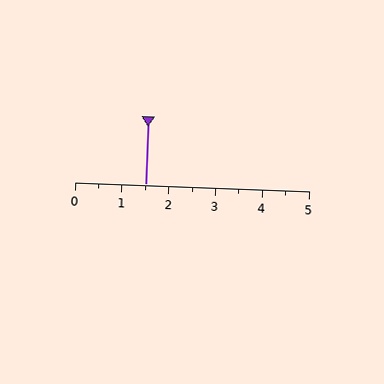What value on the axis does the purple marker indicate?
The marker indicates approximately 1.5.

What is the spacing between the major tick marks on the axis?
The major ticks are spaced 1 apart.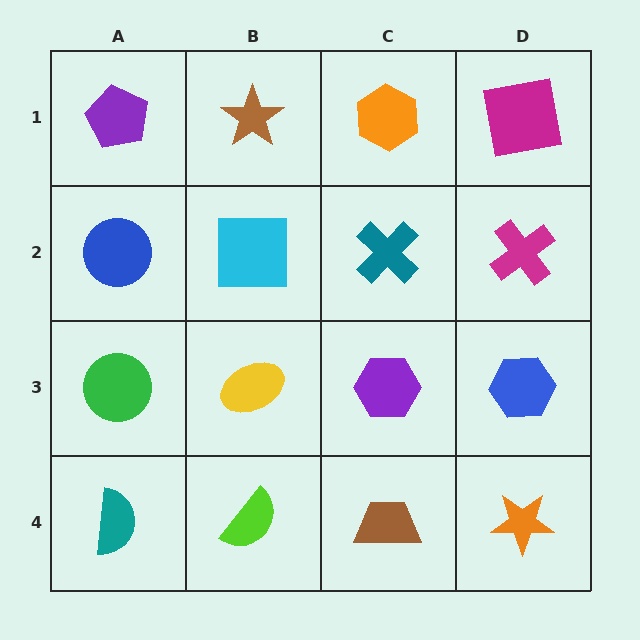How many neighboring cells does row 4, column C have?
3.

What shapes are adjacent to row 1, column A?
A blue circle (row 2, column A), a brown star (row 1, column B).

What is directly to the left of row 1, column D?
An orange hexagon.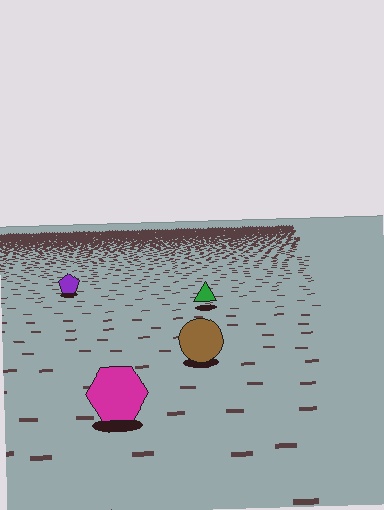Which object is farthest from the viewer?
The purple pentagon is farthest from the viewer. It appears smaller and the ground texture around it is denser.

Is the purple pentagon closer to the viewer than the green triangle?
No. The green triangle is closer — you can tell from the texture gradient: the ground texture is coarser near it.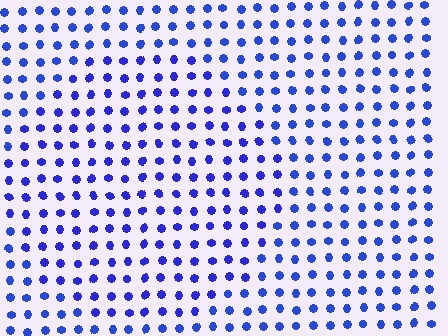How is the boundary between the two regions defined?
The boundary is defined purely by a slight shift in hue (about 13 degrees). Spacing, size, and orientation are identical on both sides.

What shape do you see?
I see a circle.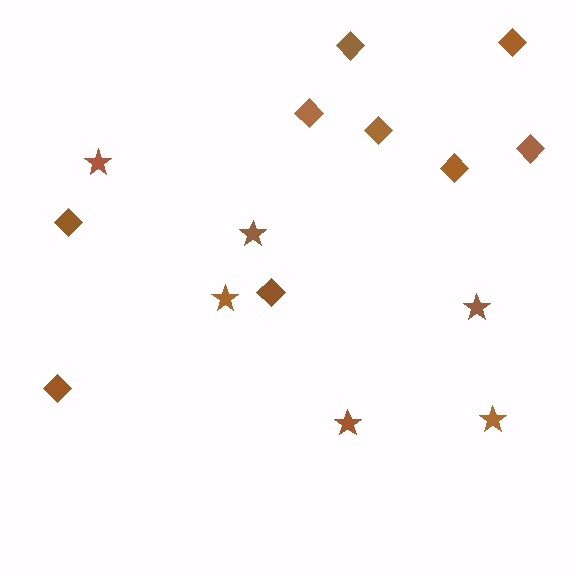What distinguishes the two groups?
There are 2 groups: one group of stars (6) and one group of diamonds (9).